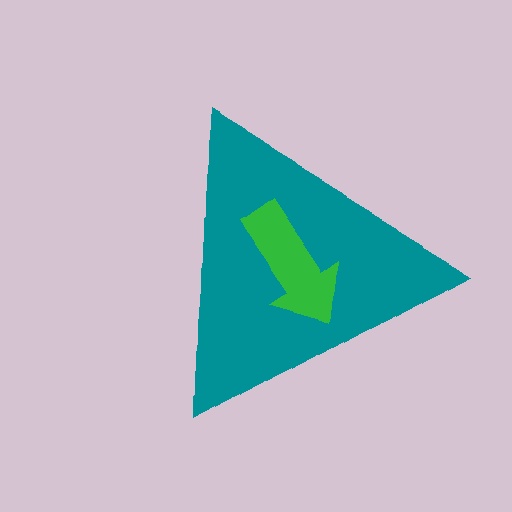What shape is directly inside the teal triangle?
The green arrow.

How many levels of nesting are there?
2.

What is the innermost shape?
The green arrow.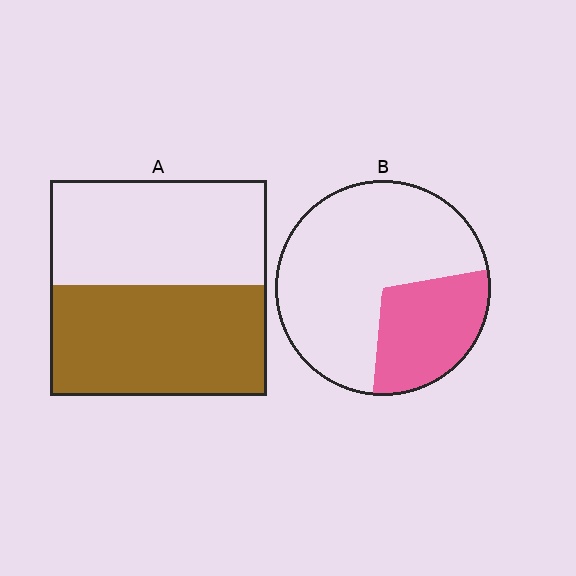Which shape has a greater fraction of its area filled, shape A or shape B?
Shape A.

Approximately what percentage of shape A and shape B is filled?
A is approximately 50% and B is approximately 30%.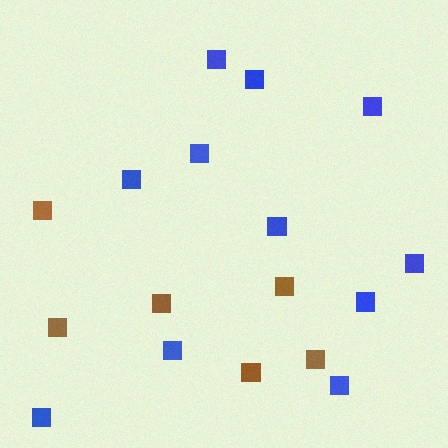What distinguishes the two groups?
There are 2 groups: one group of brown squares (6) and one group of blue squares (11).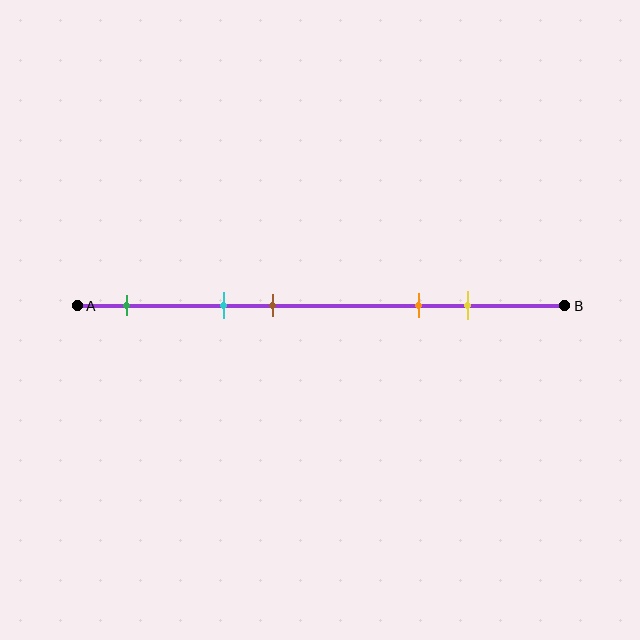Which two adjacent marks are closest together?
The cyan and brown marks are the closest adjacent pair.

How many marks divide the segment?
There are 5 marks dividing the segment.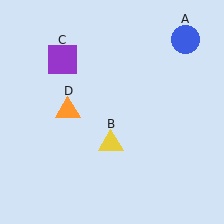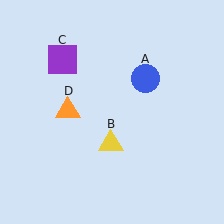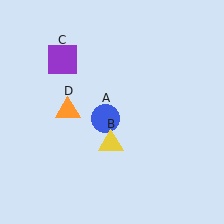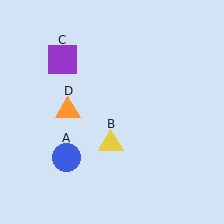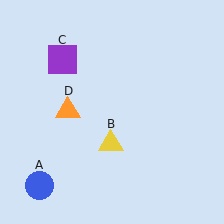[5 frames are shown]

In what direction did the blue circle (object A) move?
The blue circle (object A) moved down and to the left.